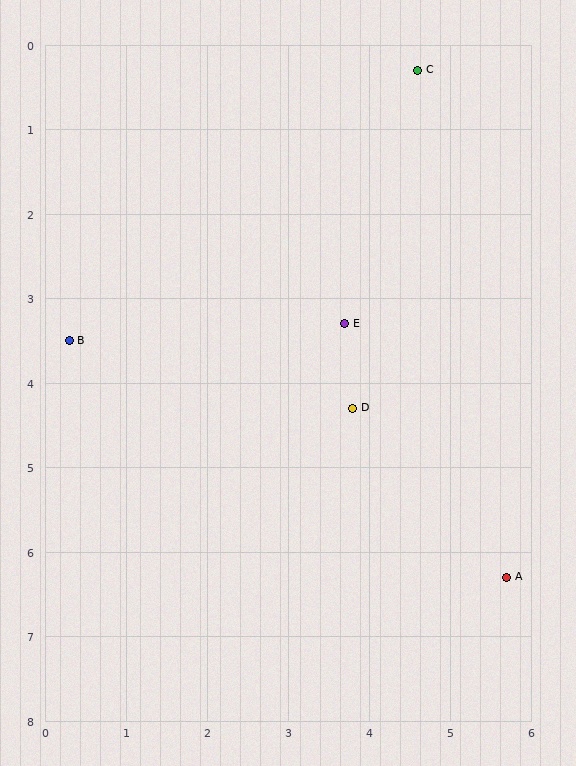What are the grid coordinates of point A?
Point A is at approximately (5.7, 6.3).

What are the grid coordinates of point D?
Point D is at approximately (3.8, 4.3).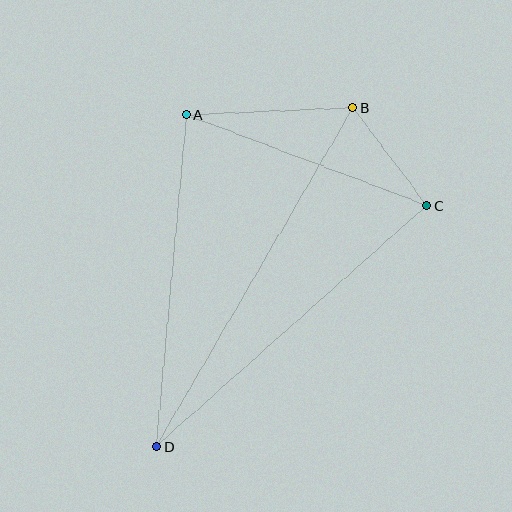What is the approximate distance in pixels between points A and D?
The distance between A and D is approximately 333 pixels.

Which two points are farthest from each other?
Points B and D are farthest from each other.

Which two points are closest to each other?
Points B and C are closest to each other.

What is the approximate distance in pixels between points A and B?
The distance between A and B is approximately 167 pixels.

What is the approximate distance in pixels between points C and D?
The distance between C and D is approximately 362 pixels.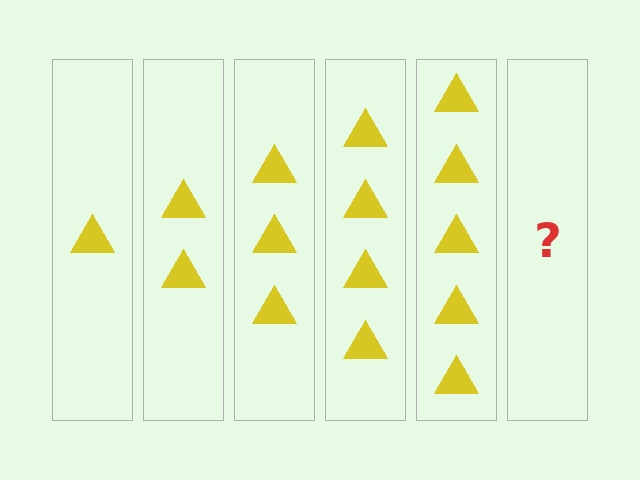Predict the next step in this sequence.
The next step is 6 triangles.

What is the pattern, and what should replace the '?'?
The pattern is that each step adds one more triangle. The '?' should be 6 triangles.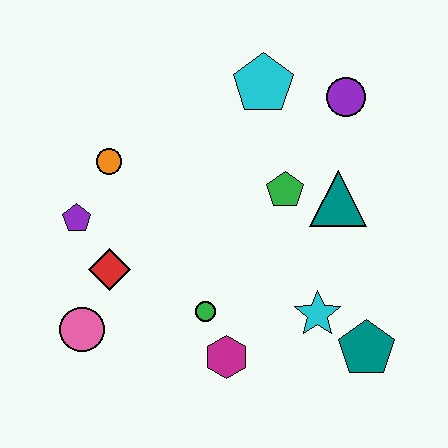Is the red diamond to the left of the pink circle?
No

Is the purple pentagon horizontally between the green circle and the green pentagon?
No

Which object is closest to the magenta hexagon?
The green circle is closest to the magenta hexagon.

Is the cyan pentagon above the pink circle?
Yes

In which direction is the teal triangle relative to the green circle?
The teal triangle is to the right of the green circle.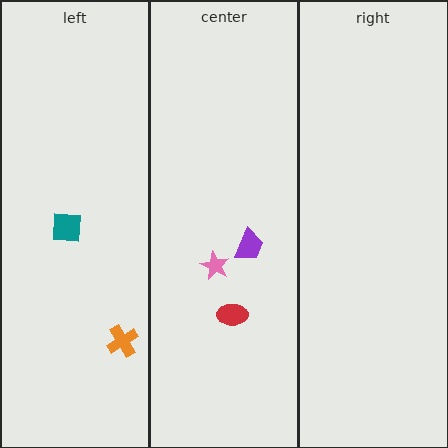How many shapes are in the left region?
2.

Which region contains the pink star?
The center region.